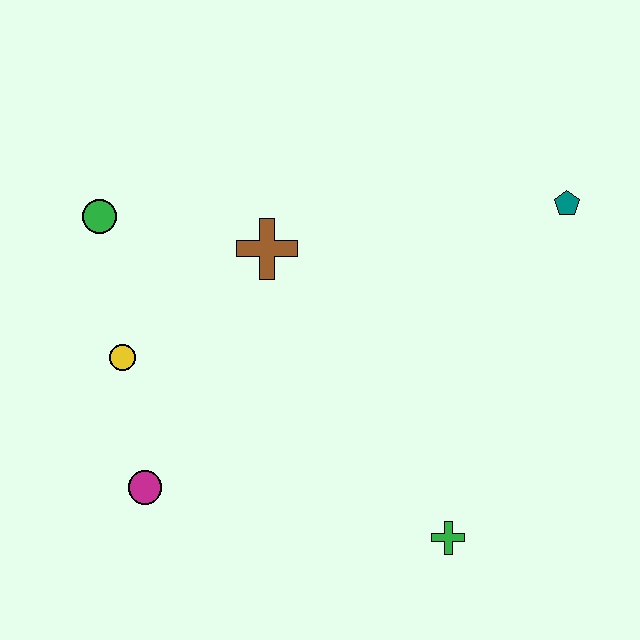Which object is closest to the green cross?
The magenta circle is closest to the green cross.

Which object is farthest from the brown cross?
The green cross is farthest from the brown cross.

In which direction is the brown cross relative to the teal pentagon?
The brown cross is to the left of the teal pentagon.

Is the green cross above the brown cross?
No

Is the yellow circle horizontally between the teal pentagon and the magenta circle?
No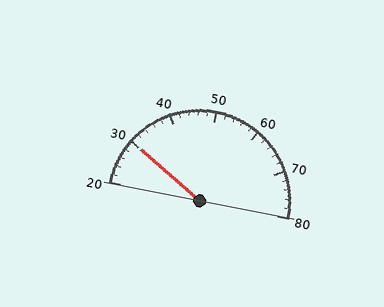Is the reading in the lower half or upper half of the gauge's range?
The reading is in the lower half of the range (20 to 80).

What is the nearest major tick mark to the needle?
The nearest major tick mark is 30.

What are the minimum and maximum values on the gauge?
The gauge ranges from 20 to 80.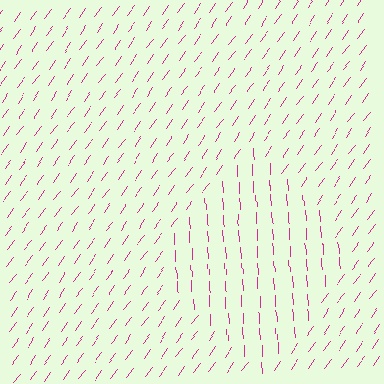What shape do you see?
I see a diamond.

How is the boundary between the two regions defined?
The boundary is defined purely by a change in line orientation (approximately 39 degrees difference). All lines are the same color and thickness.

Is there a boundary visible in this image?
Yes, there is a texture boundary formed by a change in line orientation.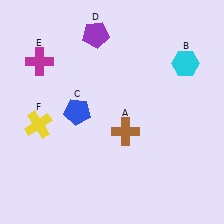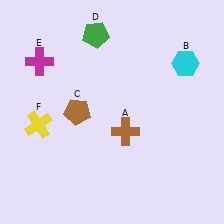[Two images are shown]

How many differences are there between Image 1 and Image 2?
There are 2 differences between the two images.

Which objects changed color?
C changed from blue to brown. D changed from purple to green.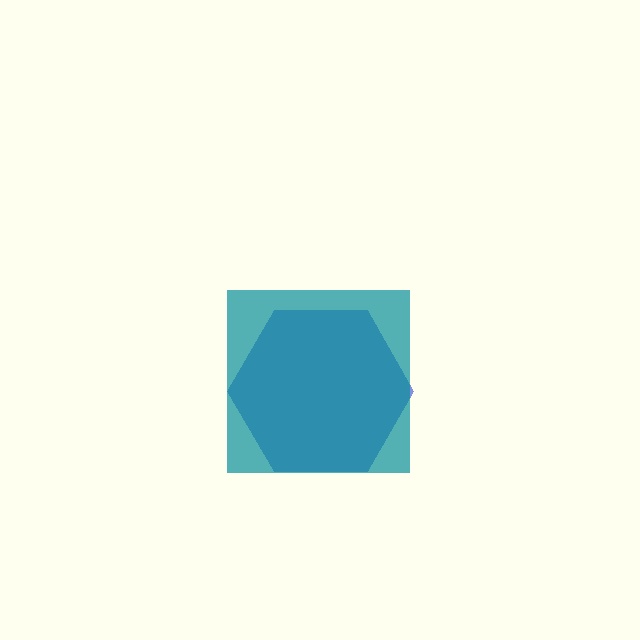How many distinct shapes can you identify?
There are 2 distinct shapes: a blue hexagon, a teal square.